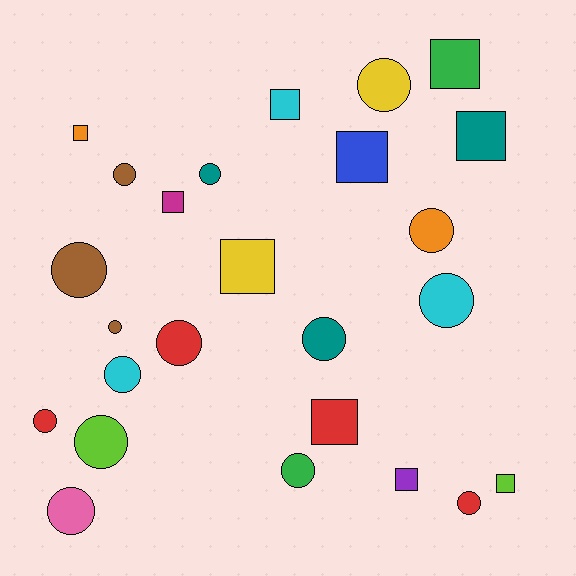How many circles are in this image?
There are 15 circles.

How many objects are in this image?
There are 25 objects.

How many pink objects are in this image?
There is 1 pink object.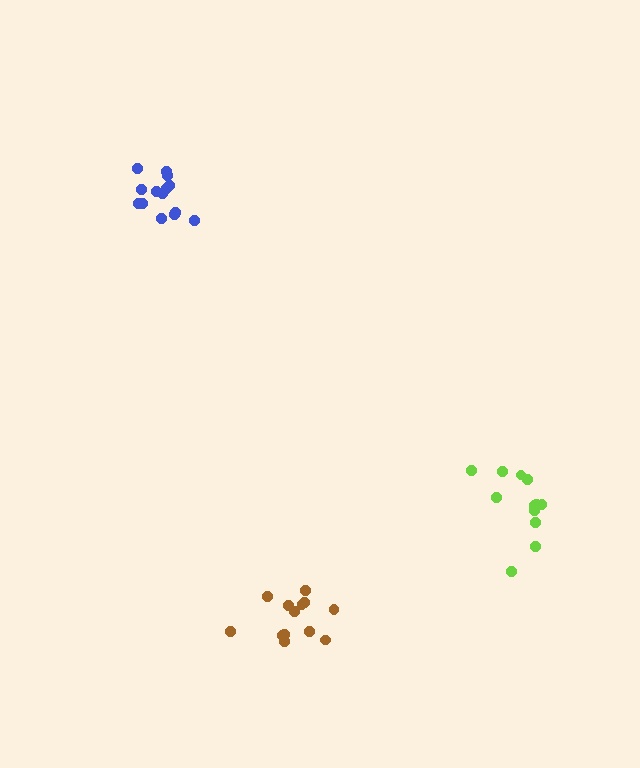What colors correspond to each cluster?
The clusters are colored: brown, blue, lime.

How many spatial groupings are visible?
There are 3 spatial groupings.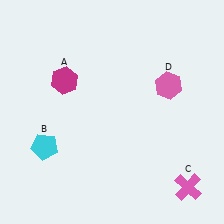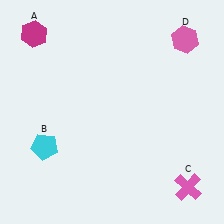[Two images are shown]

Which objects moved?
The objects that moved are: the magenta hexagon (A), the pink hexagon (D).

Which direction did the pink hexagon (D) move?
The pink hexagon (D) moved up.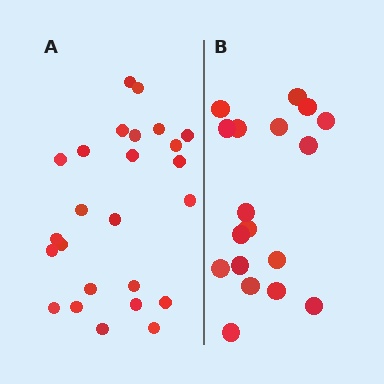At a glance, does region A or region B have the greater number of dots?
Region A (the left region) has more dots.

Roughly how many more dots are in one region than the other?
Region A has roughly 8 or so more dots than region B.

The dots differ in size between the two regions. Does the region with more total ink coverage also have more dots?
No. Region B has more total ink coverage because its dots are larger, but region A actually contains more individual dots. Total area can be misleading — the number of items is what matters here.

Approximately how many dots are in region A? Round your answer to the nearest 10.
About 20 dots. (The exact count is 25, which rounds to 20.)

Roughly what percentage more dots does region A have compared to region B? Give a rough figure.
About 40% more.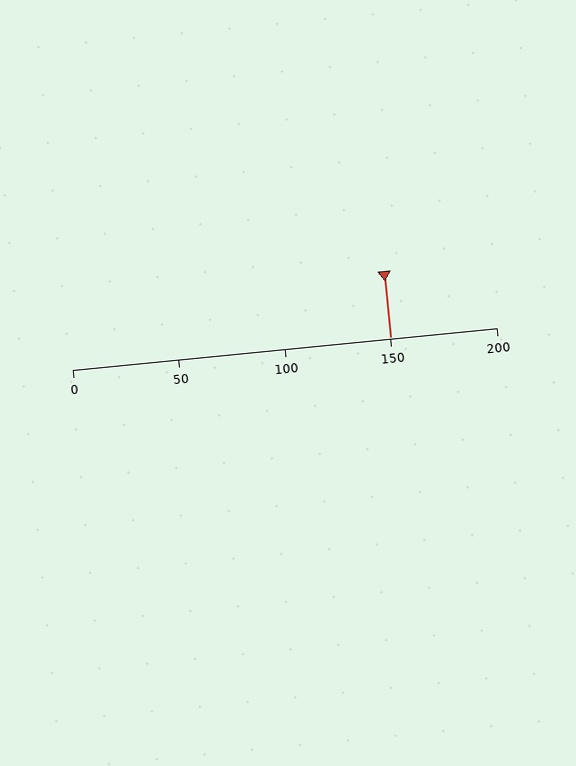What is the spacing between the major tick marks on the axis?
The major ticks are spaced 50 apart.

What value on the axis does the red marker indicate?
The marker indicates approximately 150.